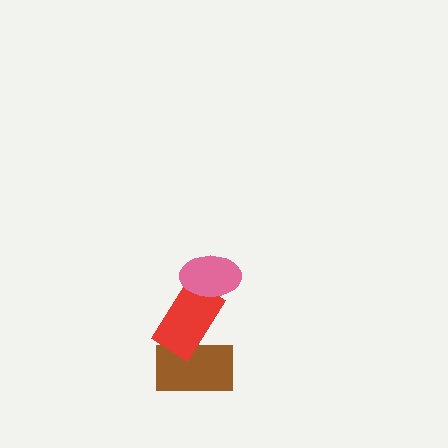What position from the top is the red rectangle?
The red rectangle is 2nd from the top.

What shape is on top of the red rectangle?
The pink ellipse is on top of the red rectangle.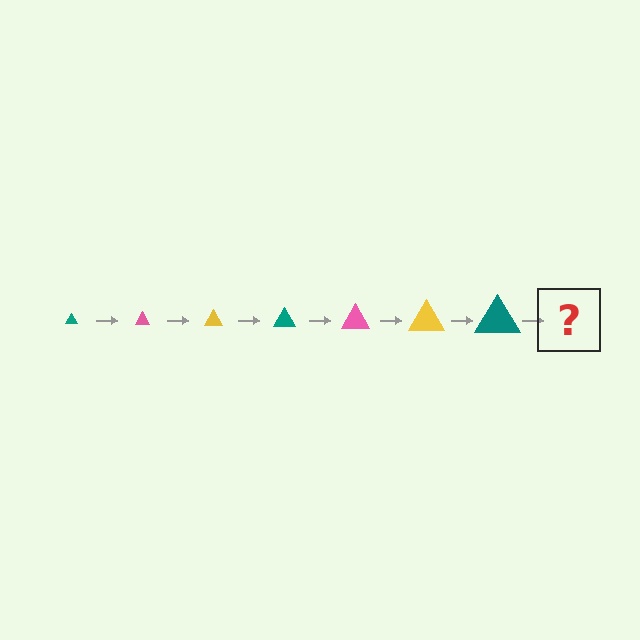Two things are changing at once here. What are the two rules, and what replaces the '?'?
The two rules are that the triangle grows larger each step and the color cycles through teal, pink, and yellow. The '?' should be a pink triangle, larger than the previous one.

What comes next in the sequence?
The next element should be a pink triangle, larger than the previous one.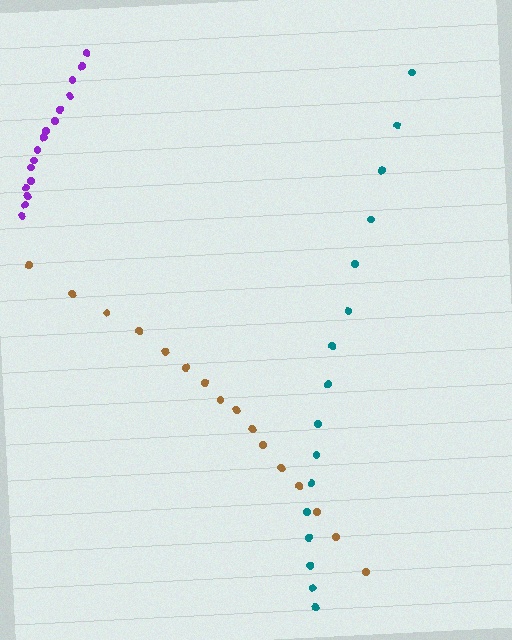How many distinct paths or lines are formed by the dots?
There are 3 distinct paths.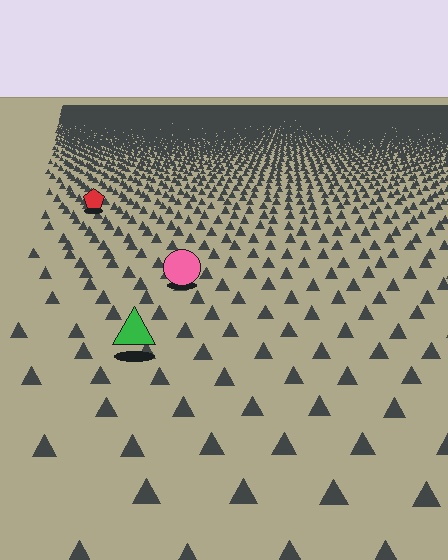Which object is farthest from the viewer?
The red pentagon is farthest from the viewer. It appears smaller and the ground texture around it is denser.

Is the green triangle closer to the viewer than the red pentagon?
Yes. The green triangle is closer — you can tell from the texture gradient: the ground texture is coarser near it.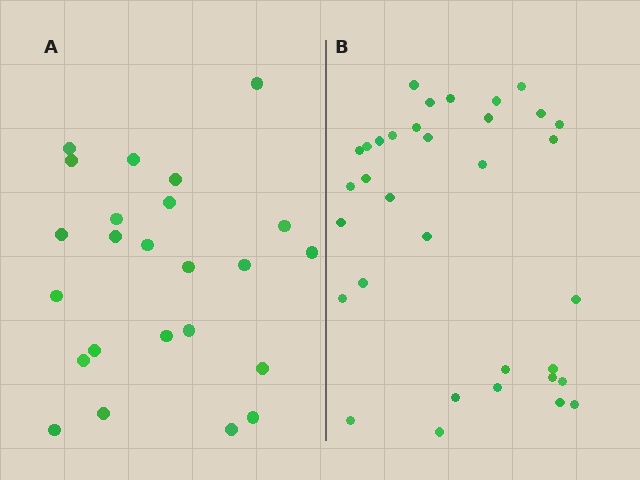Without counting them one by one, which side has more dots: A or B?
Region B (the right region) has more dots.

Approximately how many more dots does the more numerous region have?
Region B has roughly 10 or so more dots than region A.